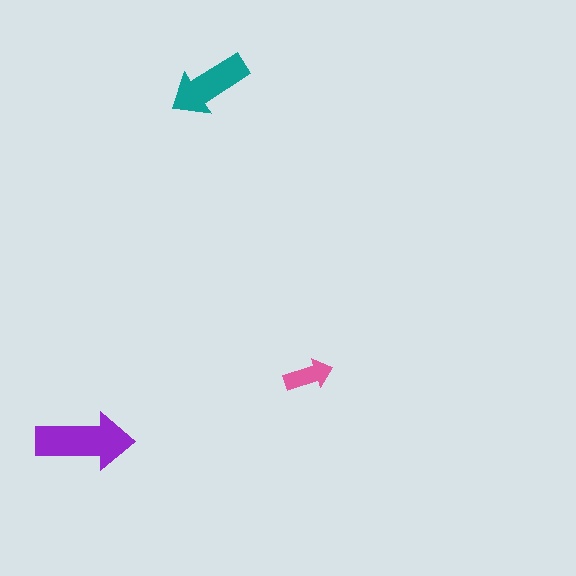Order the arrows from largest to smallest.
the purple one, the teal one, the pink one.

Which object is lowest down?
The purple arrow is bottommost.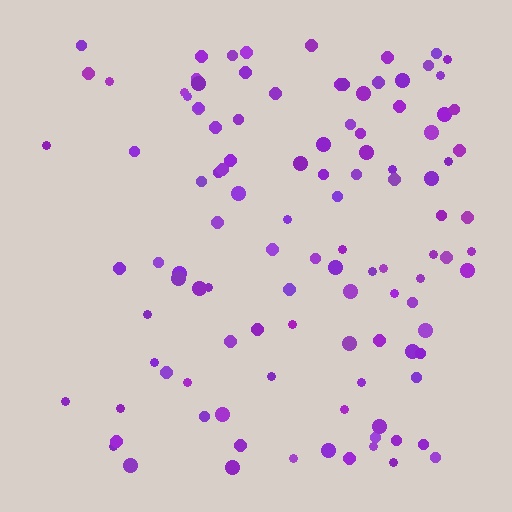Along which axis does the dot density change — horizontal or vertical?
Horizontal.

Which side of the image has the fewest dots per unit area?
The left.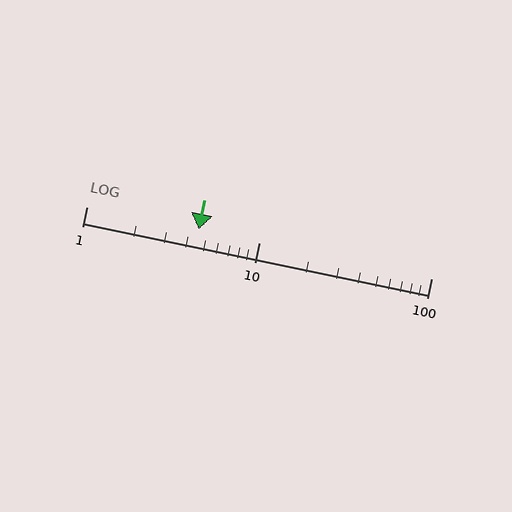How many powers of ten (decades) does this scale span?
The scale spans 2 decades, from 1 to 100.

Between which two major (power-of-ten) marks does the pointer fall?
The pointer is between 1 and 10.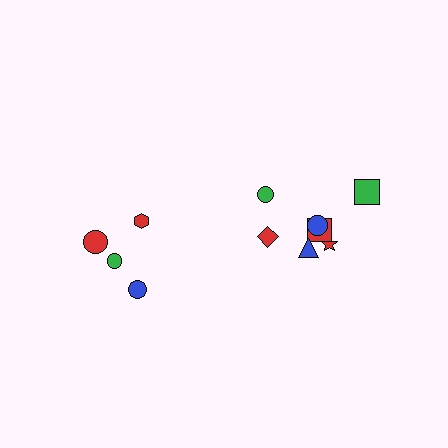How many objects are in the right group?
There are 7 objects.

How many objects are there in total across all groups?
There are 11 objects.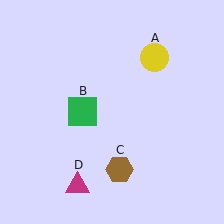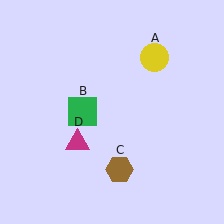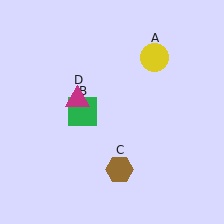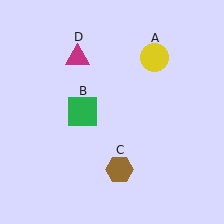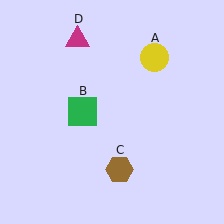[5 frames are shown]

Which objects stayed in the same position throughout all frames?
Yellow circle (object A) and green square (object B) and brown hexagon (object C) remained stationary.